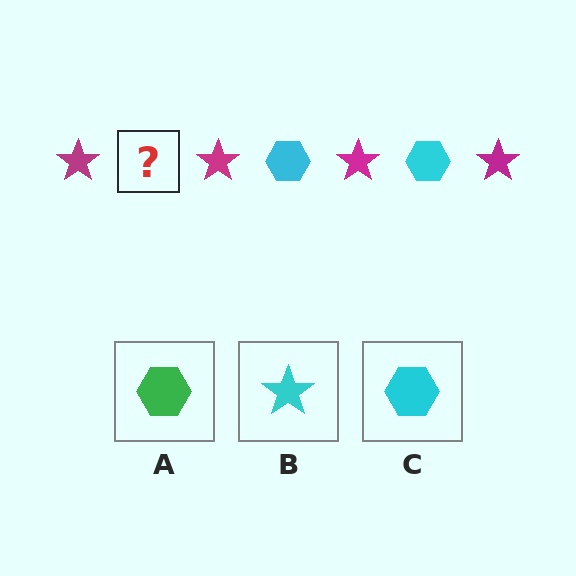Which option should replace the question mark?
Option C.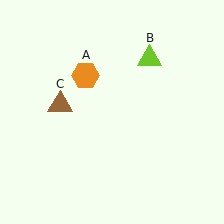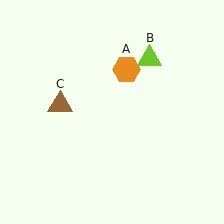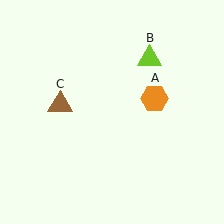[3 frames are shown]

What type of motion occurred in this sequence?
The orange hexagon (object A) rotated clockwise around the center of the scene.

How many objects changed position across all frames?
1 object changed position: orange hexagon (object A).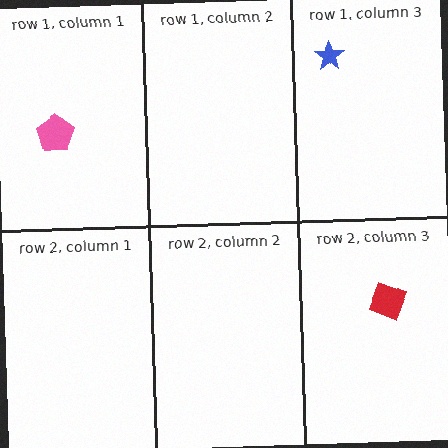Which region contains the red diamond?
The row 2, column 3 region.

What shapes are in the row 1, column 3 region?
The blue star.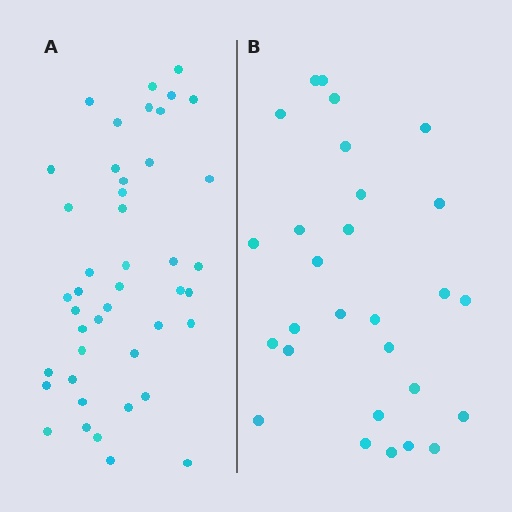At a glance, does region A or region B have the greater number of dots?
Region A (the left region) has more dots.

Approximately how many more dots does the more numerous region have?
Region A has approximately 15 more dots than region B.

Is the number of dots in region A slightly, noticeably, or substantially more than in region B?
Region A has substantially more. The ratio is roughly 1.6 to 1.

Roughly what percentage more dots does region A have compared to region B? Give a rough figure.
About 55% more.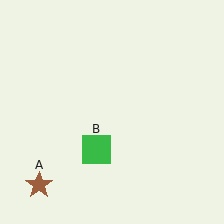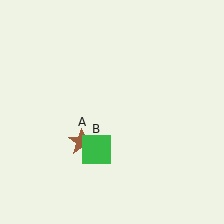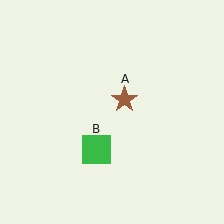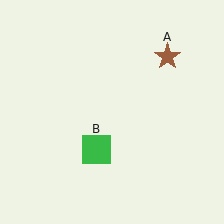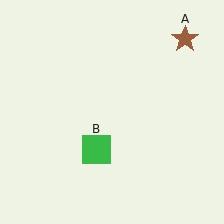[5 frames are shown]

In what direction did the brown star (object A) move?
The brown star (object A) moved up and to the right.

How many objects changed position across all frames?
1 object changed position: brown star (object A).